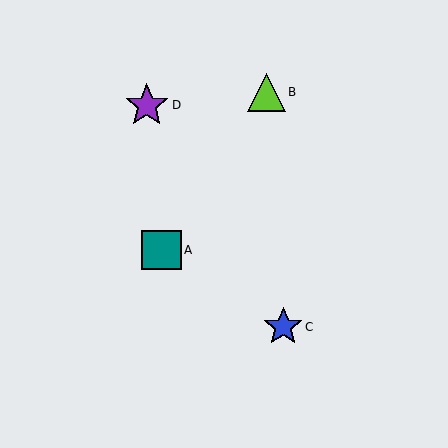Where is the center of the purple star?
The center of the purple star is at (147, 105).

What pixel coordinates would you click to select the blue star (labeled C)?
Click at (283, 327) to select the blue star C.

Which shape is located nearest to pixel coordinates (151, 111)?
The purple star (labeled D) at (147, 105) is nearest to that location.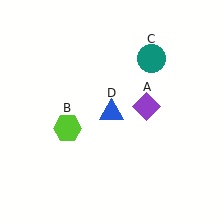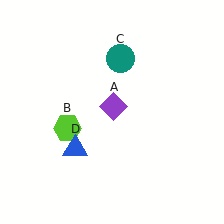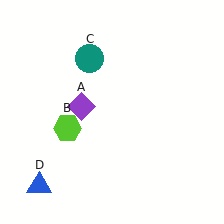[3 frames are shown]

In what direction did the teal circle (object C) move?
The teal circle (object C) moved left.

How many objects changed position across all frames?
3 objects changed position: purple diamond (object A), teal circle (object C), blue triangle (object D).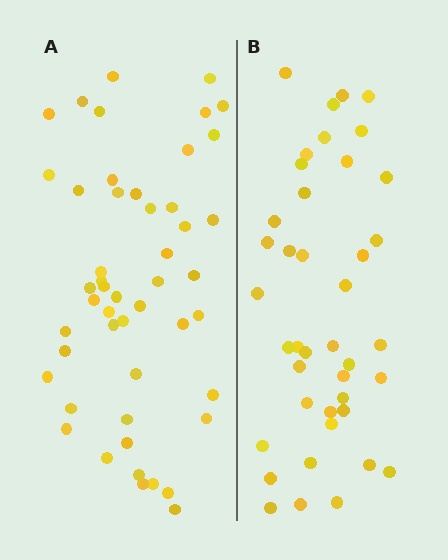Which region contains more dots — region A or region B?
Region A (the left region) has more dots.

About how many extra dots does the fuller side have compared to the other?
Region A has roughly 8 or so more dots than region B.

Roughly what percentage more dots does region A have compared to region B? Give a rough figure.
About 20% more.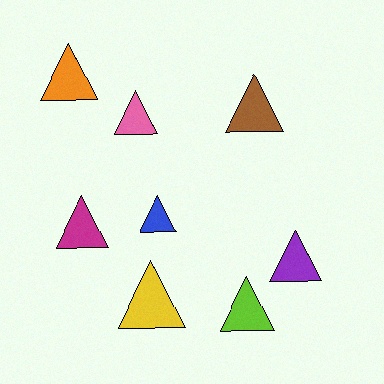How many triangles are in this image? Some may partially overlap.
There are 8 triangles.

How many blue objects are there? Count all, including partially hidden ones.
There is 1 blue object.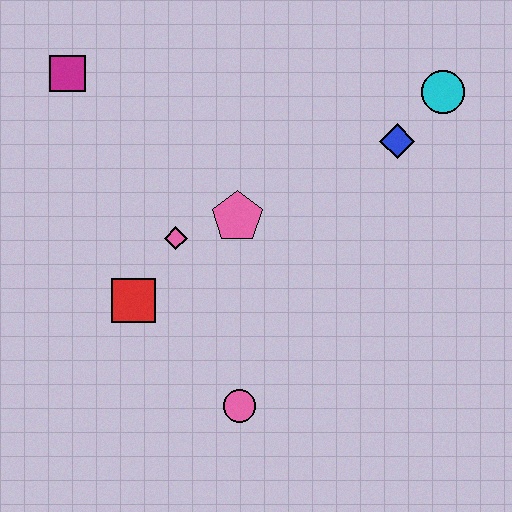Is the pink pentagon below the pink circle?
No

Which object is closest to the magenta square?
The pink diamond is closest to the magenta square.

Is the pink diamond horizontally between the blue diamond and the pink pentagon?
No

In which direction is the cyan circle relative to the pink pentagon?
The cyan circle is to the right of the pink pentagon.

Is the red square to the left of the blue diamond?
Yes